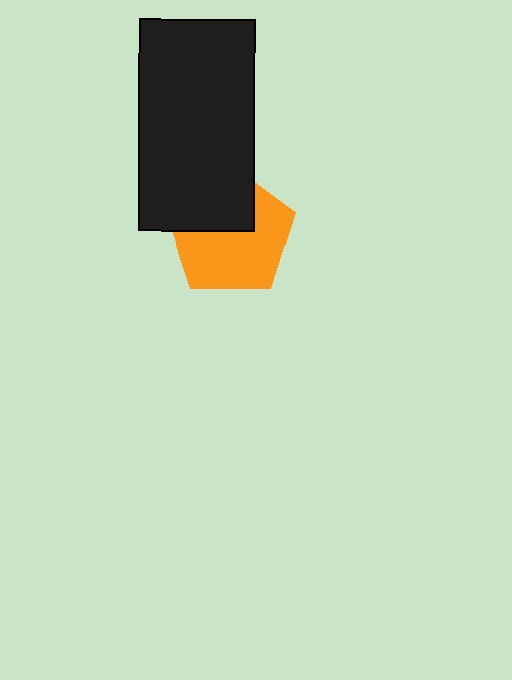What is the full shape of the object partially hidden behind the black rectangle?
The partially hidden object is an orange pentagon.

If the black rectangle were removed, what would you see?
You would see the complete orange pentagon.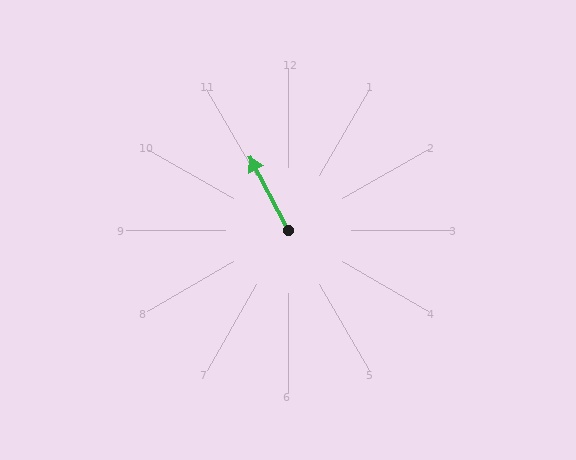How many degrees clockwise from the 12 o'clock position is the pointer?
Approximately 332 degrees.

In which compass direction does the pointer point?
Northwest.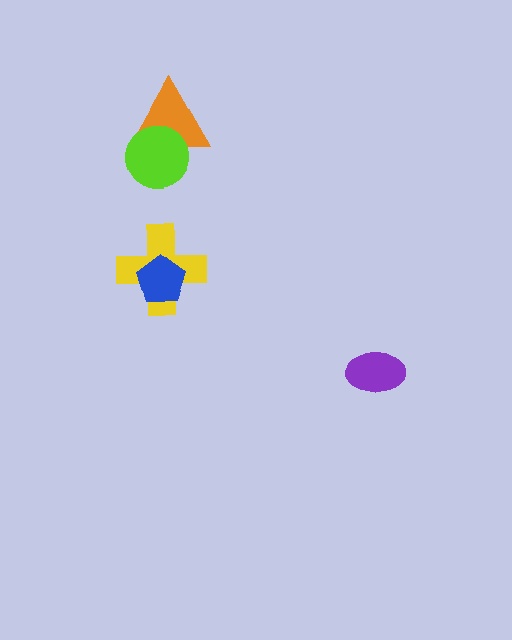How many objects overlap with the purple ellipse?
0 objects overlap with the purple ellipse.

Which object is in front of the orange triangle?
The lime circle is in front of the orange triangle.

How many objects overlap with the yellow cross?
1 object overlaps with the yellow cross.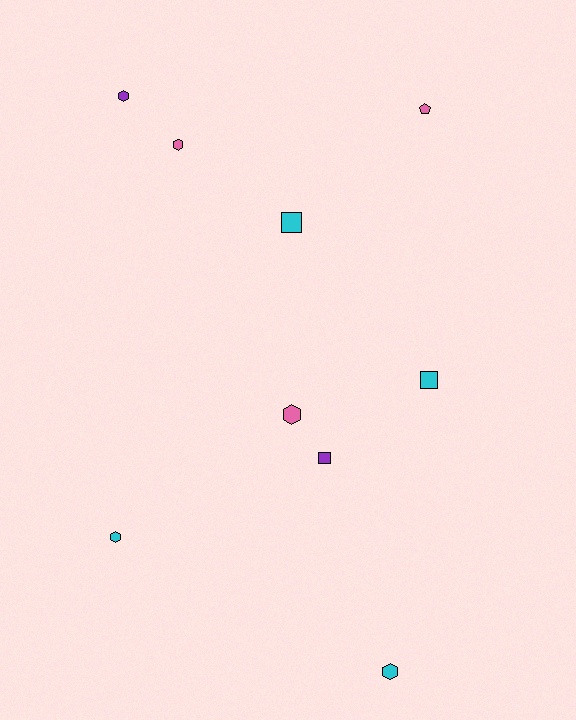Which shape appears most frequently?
Hexagon, with 5 objects.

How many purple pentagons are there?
There are no purple pentagons.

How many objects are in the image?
There are 9 objects.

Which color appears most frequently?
Cyan, with 4 objects.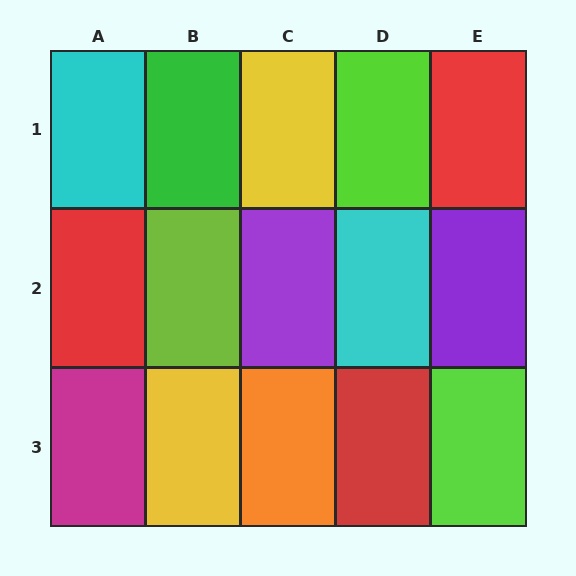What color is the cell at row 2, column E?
Purple.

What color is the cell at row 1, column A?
Cyan.